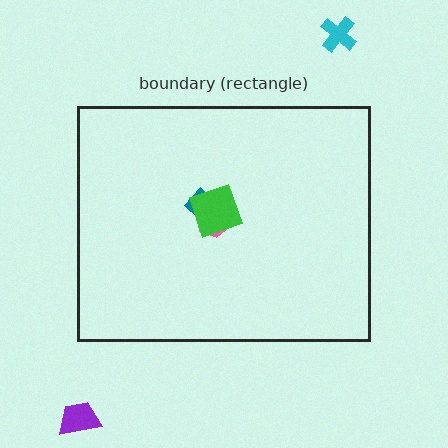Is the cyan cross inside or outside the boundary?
Outside.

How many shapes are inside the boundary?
3 inside, 2 outside.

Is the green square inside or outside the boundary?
Inside.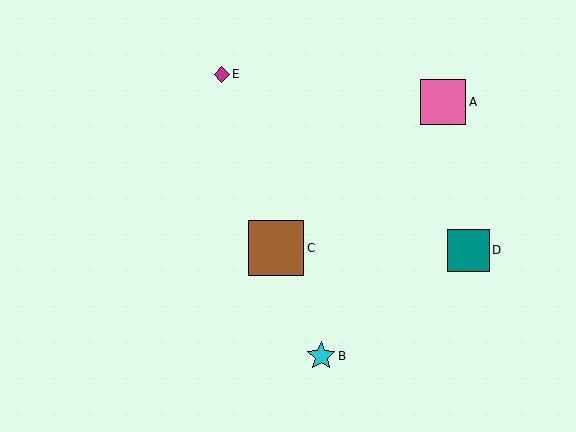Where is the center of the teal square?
The center of the teal square is at (468, 250).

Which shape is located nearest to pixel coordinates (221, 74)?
The magenta diamond (labeled E) at (222, 74) is nearest to that location.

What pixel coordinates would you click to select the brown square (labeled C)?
Click at (276, 248) to select the brown square C.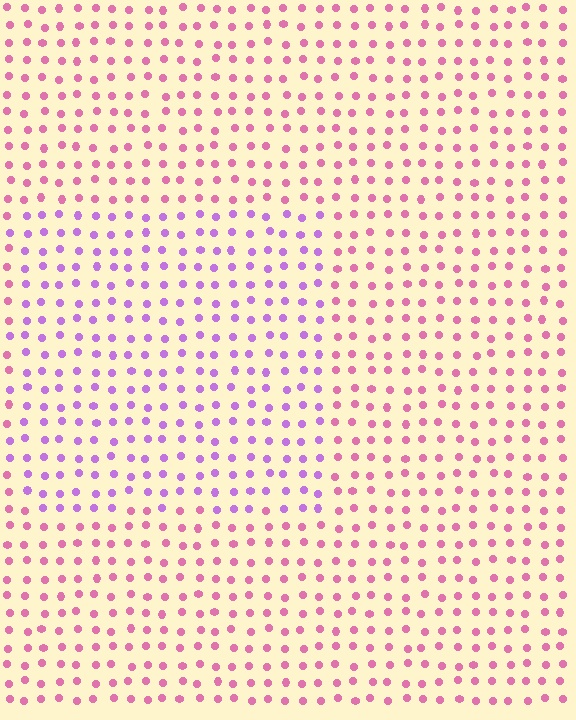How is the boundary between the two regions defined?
The boundary is defined purely by a slight shift in hue (about 45 degrees). Spacing, size, and orientation are identical on both sides.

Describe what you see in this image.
The image is filled with small pink elements in a uniform arrangement. A rectangle-shaped region is visible where the elements are tinted to a slightly different hue, forming a subtle color boundary.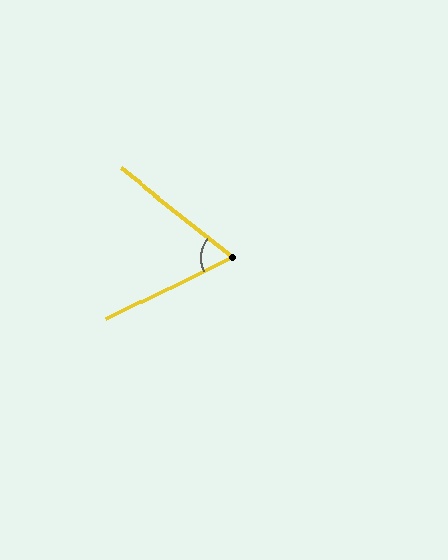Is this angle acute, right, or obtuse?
It is acute.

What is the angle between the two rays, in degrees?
Approximately 64 degrees.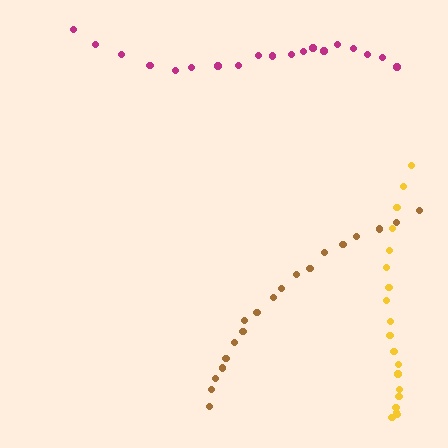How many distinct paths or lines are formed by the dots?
There are 3 distinct paths.